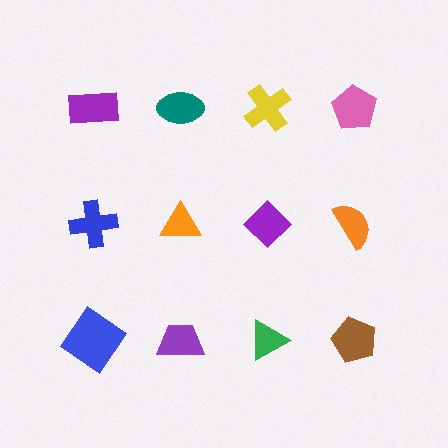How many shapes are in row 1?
4 shapes.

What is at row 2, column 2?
An orange triangle.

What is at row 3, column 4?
A brown pentagon.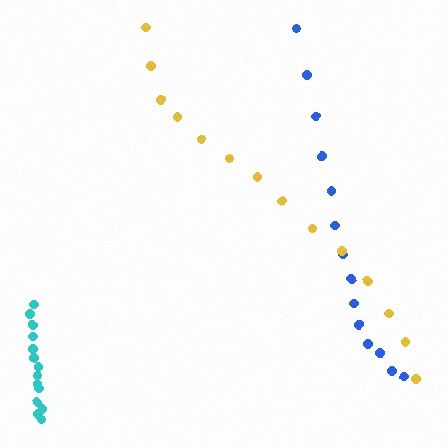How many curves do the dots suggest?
There are 3 distinct paths.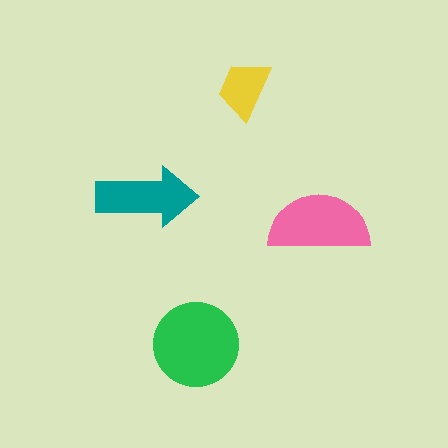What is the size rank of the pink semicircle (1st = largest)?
2nd.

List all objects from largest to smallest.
The green circle, the pink semicircle, the teal arrow, the yellow trapezoid.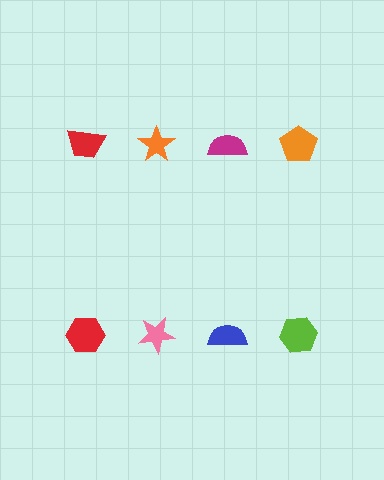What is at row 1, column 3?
A magenta semicircle.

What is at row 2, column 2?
A pink star.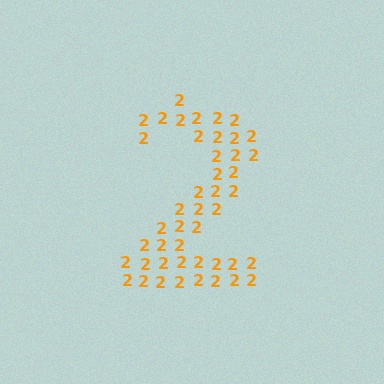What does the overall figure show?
The overall figure shows the digit 2.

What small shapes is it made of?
It is made of small digit 2's.